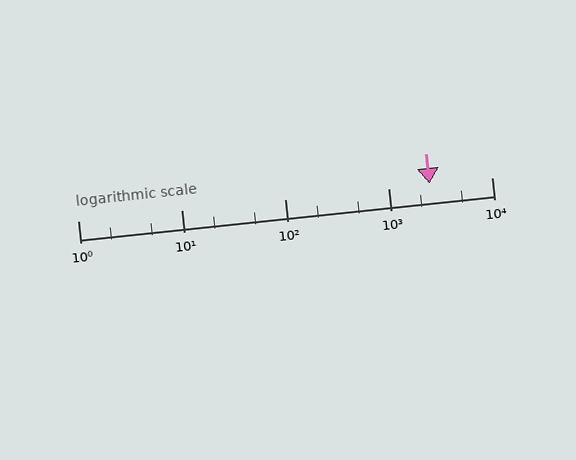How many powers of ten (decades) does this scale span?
The scale spans 4 decades, from 1 to 10000.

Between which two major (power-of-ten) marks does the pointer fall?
The pointer is between 1000 and 10000.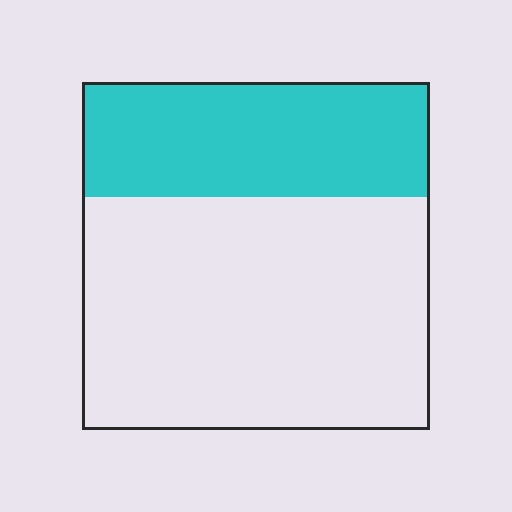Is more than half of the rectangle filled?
No.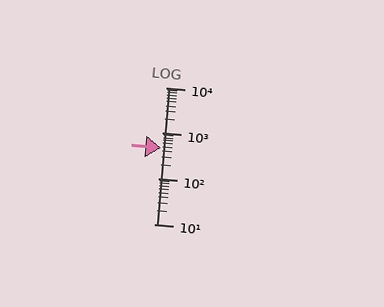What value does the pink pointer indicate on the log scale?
The pointer indicates approximately 480.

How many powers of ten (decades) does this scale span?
The scale spans 3 decades, from 10 to 10000.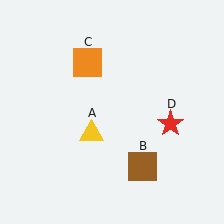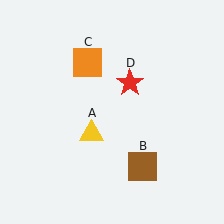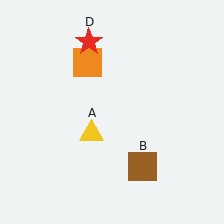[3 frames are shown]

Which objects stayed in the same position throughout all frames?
Yellow triangle (object A) and brown square (object B) and orange square (object C) remained stationary.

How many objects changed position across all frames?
1 object changed position: red star (object D).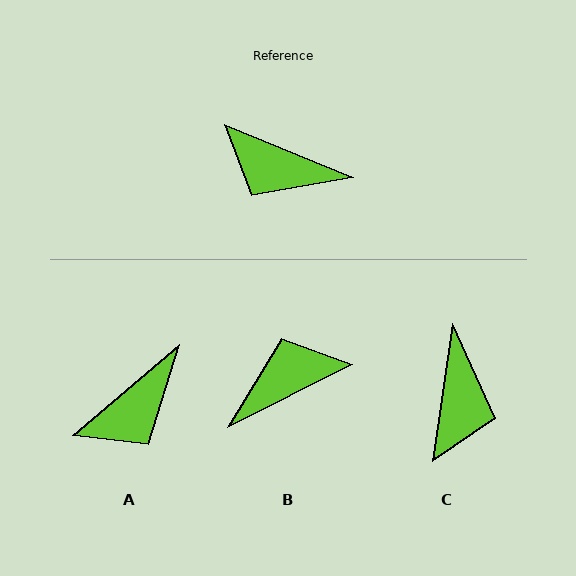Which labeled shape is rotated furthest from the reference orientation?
B, about 131 degrees away.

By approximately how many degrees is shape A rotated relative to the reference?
Approximately 63 degrees counter-clockwise.